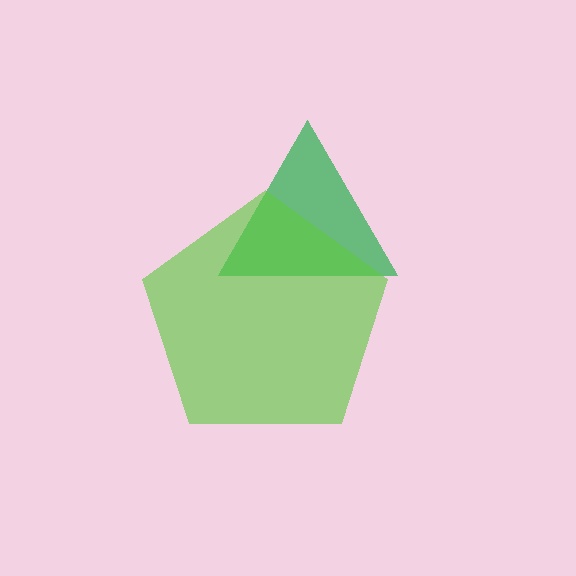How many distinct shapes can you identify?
There are 2 distinct shapes: a green triangle, a lime pentagon.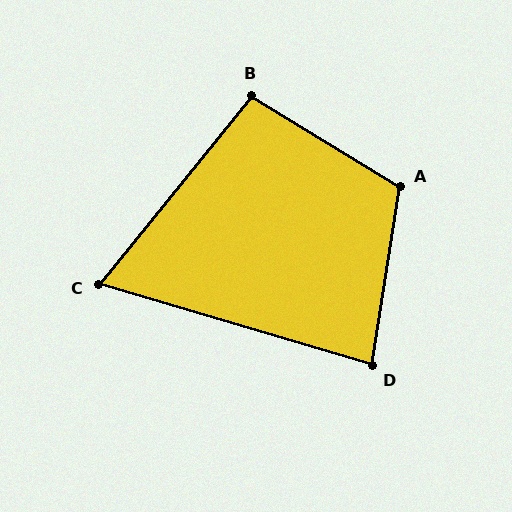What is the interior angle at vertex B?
Approximately 98 degrees (obtuse).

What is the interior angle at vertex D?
Approximately 82 degrees (acute).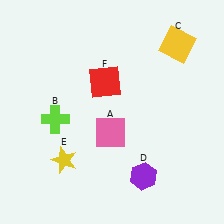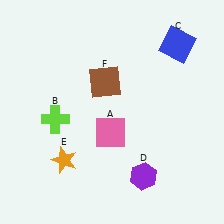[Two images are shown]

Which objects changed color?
C changed from yellow to blue. E changed from yellow to orange. F changed from red to brown.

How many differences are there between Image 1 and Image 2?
There are 3 differences between the two images.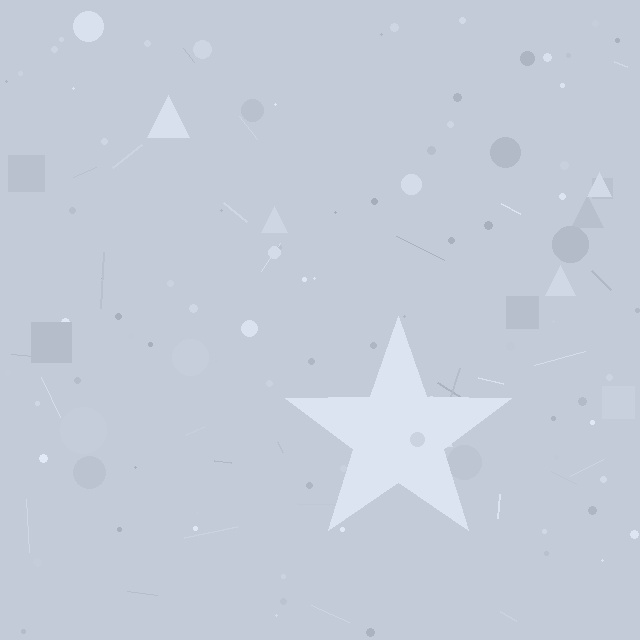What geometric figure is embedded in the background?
A star is embedded in the background.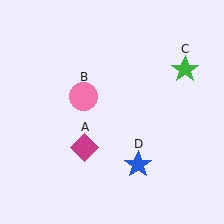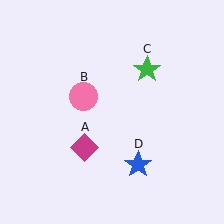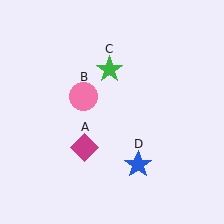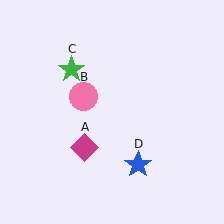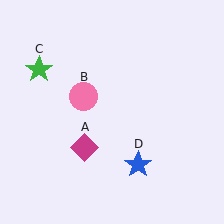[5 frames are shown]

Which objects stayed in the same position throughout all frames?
Magenta diamond (object A) and pink circle (object B) and blue star (object D) remained stationary.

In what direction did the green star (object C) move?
The green star (object C) moved left.